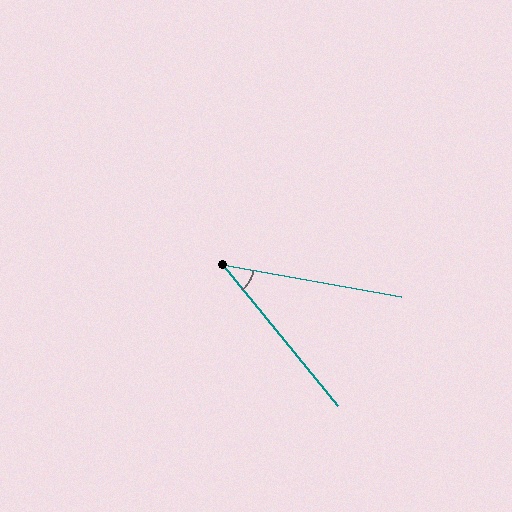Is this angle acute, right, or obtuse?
It is acute.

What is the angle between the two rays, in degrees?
Approximately 41 degrees.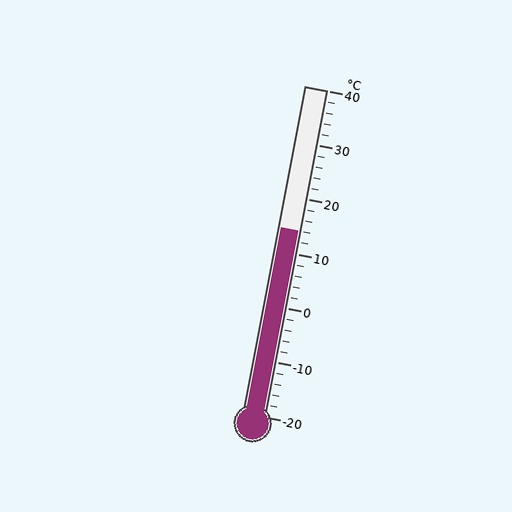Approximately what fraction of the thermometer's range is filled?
The thermometer is filled to approximately 55% of its range.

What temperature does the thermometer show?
The thermometer shows approximately 14°C.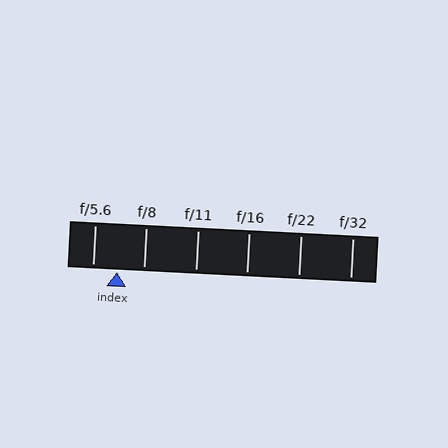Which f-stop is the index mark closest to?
The index mark is closest to f/5.6.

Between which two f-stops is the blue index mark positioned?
The index mark is between f/5.6 and f/8.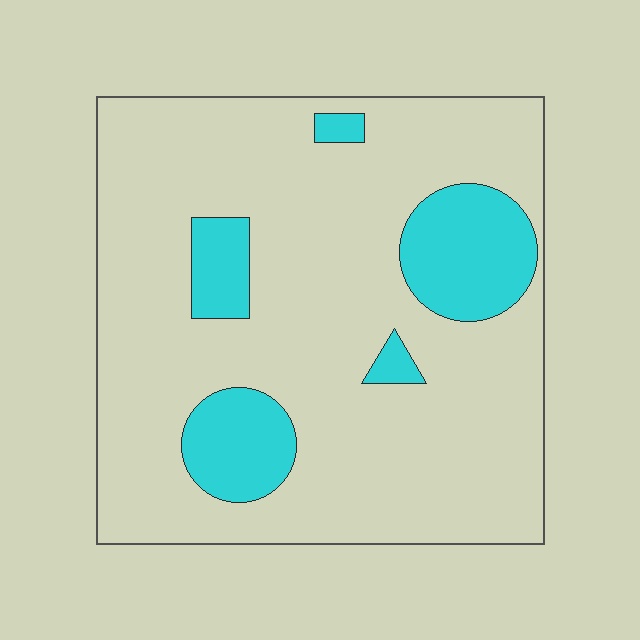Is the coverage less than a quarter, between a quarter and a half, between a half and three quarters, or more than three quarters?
Less than a quarter.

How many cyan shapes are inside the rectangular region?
5.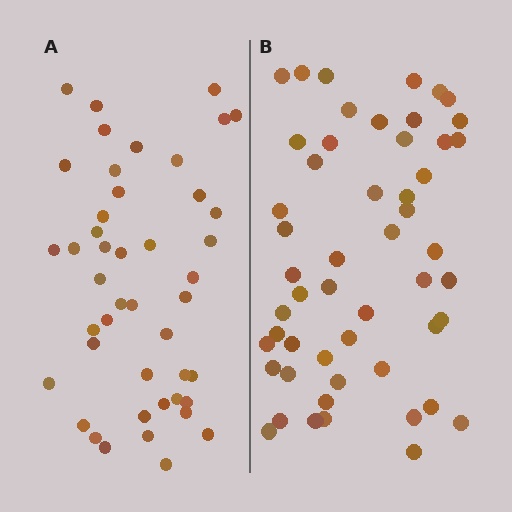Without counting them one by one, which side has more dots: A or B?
Region B (the right region) has more dots.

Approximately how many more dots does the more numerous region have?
Region B has roughly 8 or so more dots than region A.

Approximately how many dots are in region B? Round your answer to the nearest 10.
About 50 dots. (The exact count is 52, which rounds to 50.)